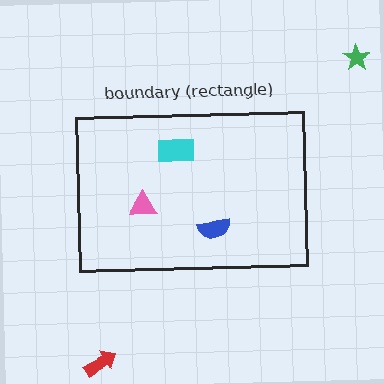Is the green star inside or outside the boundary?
Outside.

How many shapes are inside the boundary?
3 inside, 2 outside.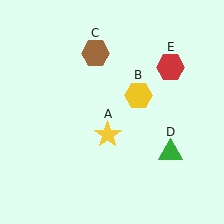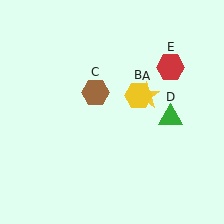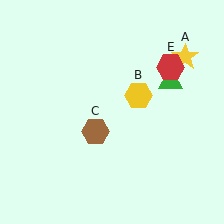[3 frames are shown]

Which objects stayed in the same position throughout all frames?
Yellow hexagon (object B) and red hexagon (object E) remained stationary.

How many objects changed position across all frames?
3 objects changed position: yellow star (object A), brown hexagon (object C), green triangle (object D).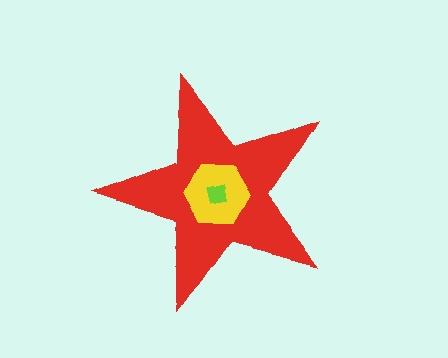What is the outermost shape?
The red star.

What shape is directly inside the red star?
The yellow hexagon.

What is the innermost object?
The lime square.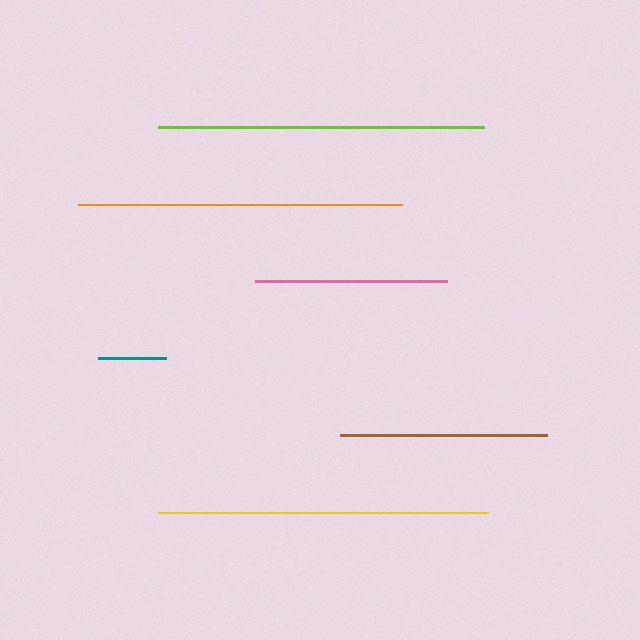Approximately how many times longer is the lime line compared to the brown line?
The lime line is approximately 1.6 times the length of the brown line.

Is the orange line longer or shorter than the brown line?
The orange line is longer than the brown line.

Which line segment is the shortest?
The teal line is the shortest at approximately 68 pixels.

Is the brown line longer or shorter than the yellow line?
The yellow line is longer than the brown line.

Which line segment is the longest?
The yellow line is the longest at approximately 330 pixels.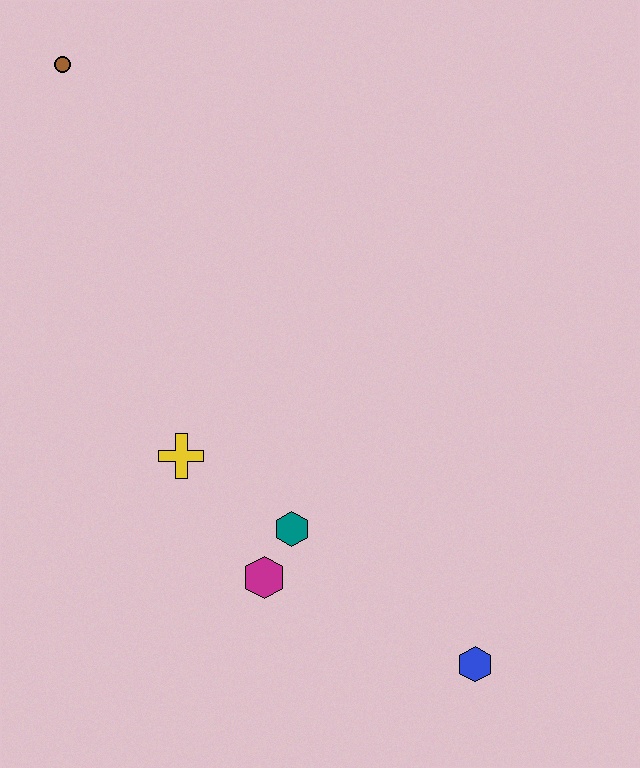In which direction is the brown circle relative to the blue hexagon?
The brown circle is above the blue hexagon.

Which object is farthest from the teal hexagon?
The brown circle is farthest from the teal hexagon.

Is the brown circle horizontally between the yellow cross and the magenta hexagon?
No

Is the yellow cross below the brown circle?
Yes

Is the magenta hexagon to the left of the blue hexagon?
Yes